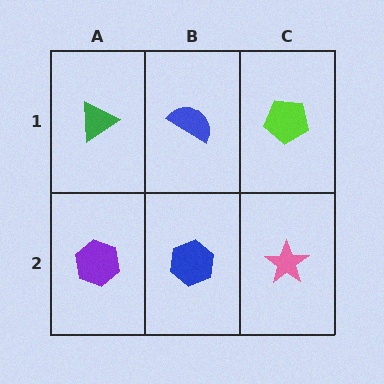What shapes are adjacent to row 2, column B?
A blue semicircle (row 1, column B), a purple hexagon (row 2, column A), a pink star (row 2, column C).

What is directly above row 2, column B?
A blue semicircle.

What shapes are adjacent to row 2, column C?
A lime pentagon (row 1, column C), a blue hexagon (row 2, column B).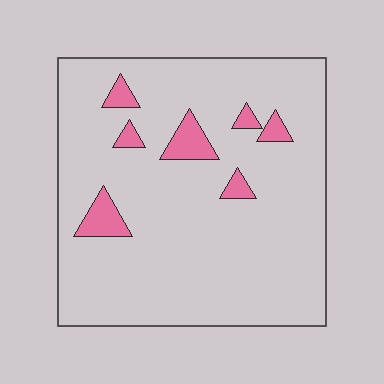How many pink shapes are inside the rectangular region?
7.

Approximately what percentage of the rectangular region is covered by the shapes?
Approximately 10%.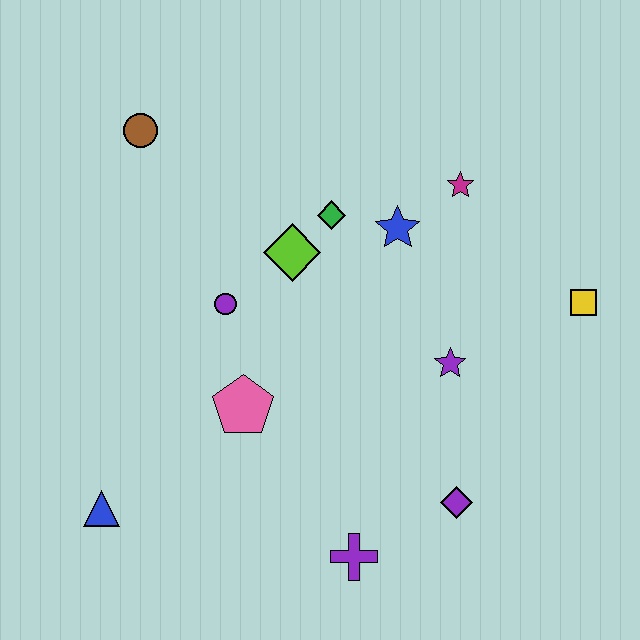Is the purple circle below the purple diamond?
No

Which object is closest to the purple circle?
The lime diamond is closest to the purple circle.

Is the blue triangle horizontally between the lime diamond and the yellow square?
No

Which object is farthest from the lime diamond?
The blue triangle is farthest from the lime diamond.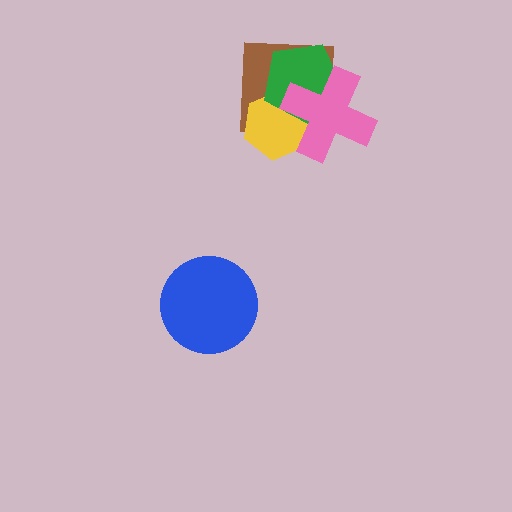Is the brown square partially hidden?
Yes, it is partially covered by another shape.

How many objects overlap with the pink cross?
3 objects overlap with the pink cross.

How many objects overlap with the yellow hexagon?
3 objects overlap with the yellow hexagon.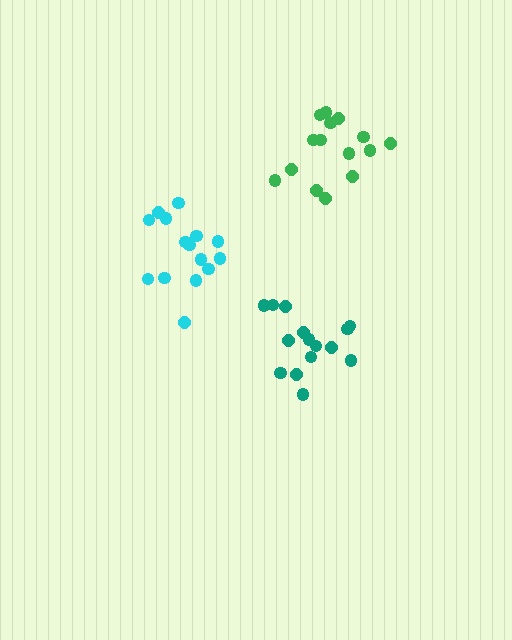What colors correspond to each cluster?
The clusters are colored: teal, cyan, green.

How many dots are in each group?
Group 1: 15 dots, Group 2: 15 dots, Group 3: 15 dots (45 total).